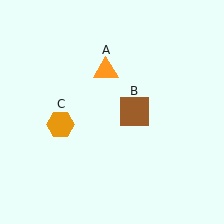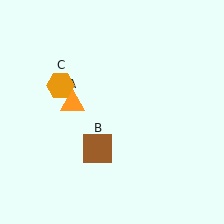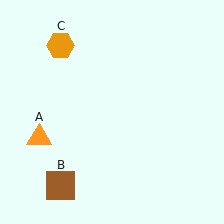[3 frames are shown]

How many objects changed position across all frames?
3 objects changed position: orange triangle (object A), brown square (object B), orange hexagon (object C).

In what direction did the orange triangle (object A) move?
The orange triangle (object A) moved down and to the left.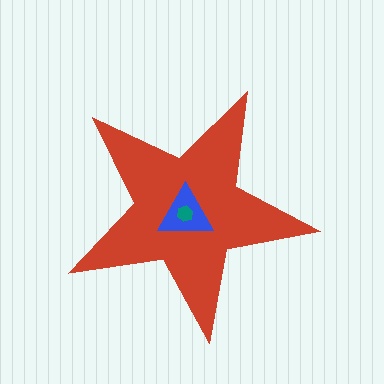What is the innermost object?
The teal hexagon.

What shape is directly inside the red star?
The blue triangle.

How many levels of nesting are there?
3.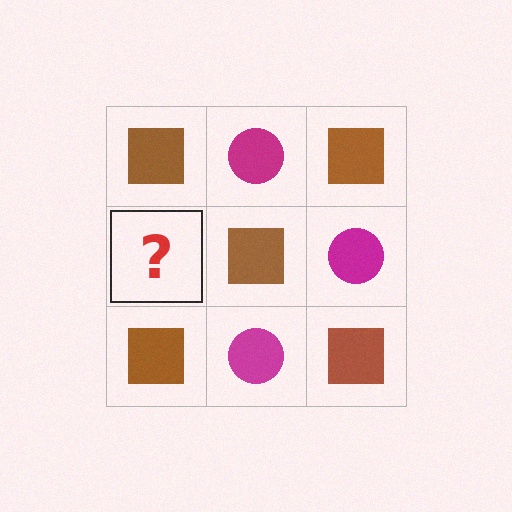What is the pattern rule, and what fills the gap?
The rule is that it alternates brown square and magenta circle in a checkerboard pattern. The gap should be filled with a magenta circle.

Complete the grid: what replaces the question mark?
The question mark should be replaced with a magenta circle.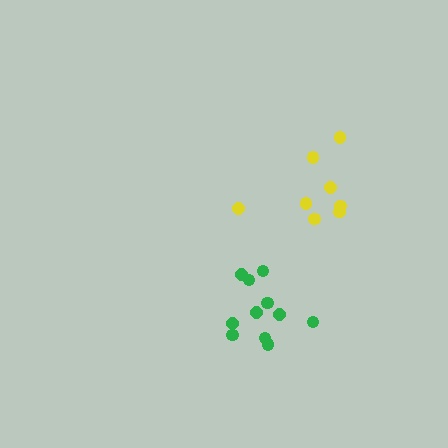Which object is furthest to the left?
The green cluster is leftmost.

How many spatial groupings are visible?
There are 2 spatial groupings.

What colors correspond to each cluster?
The clusters are colored: yellow, green.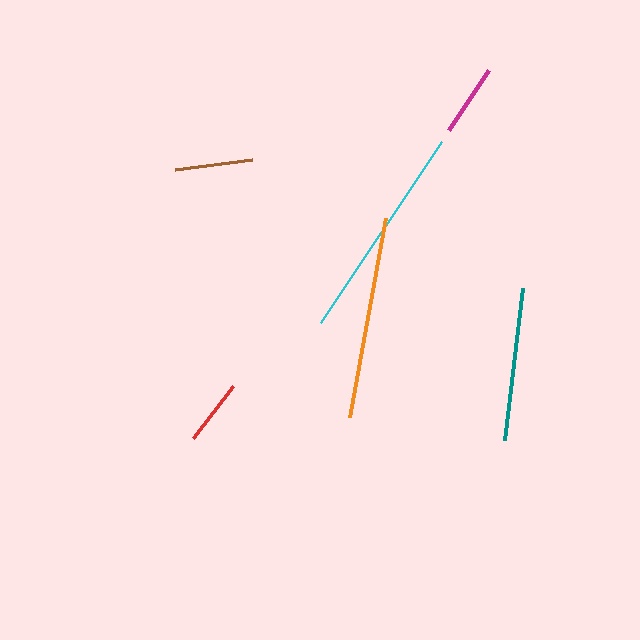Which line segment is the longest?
The cyan line is the longest at approximately 218 pixels.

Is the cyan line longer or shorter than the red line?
The cyan line is longer than the red line.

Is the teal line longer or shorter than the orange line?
The orange line is longer than the teal line.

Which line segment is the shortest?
The red line is the shortest at approximately 66 pixels.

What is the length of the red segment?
The red segment is approximately 66 pixels long.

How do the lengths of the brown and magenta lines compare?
The brown and magenta lines are approximately the same length.